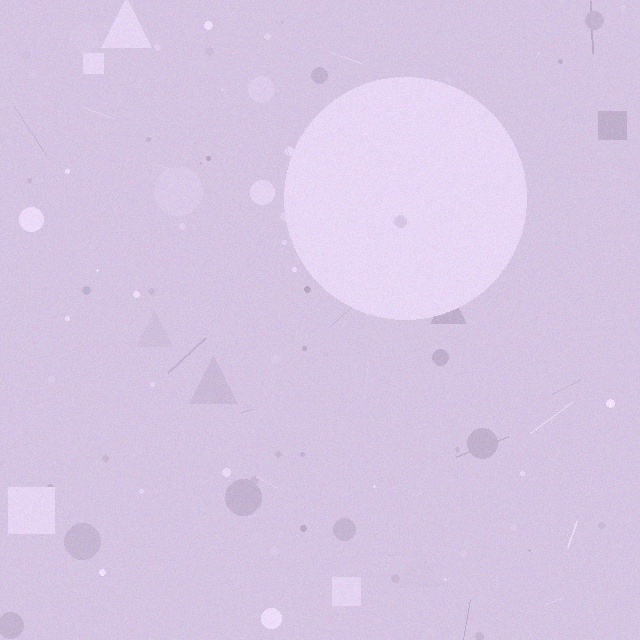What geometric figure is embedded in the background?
A circle is embedded in the background.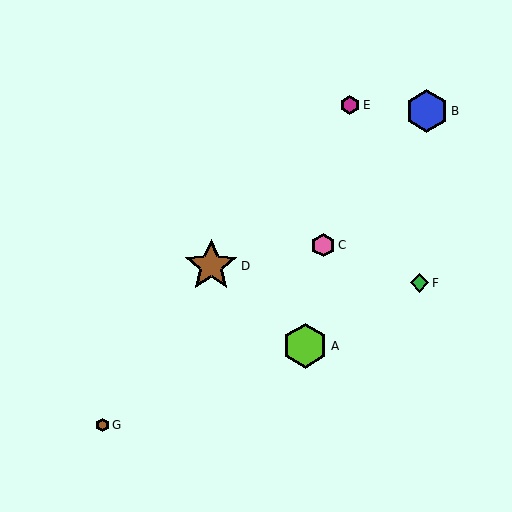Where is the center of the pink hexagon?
The center of the pink hexagon is at (323, 245).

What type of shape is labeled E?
Shape E is a magenta hexagon.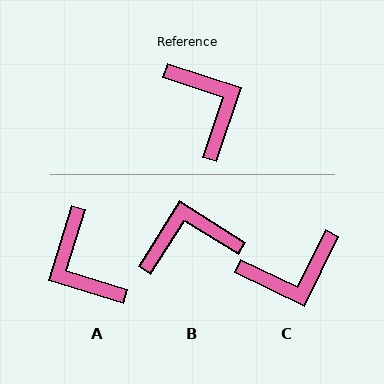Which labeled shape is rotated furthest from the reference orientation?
A, about 179 degrees away.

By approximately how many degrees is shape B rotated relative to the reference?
Approximately 76 degrees counter-clockwise.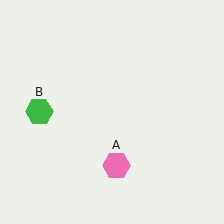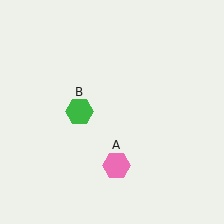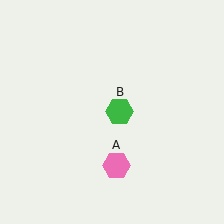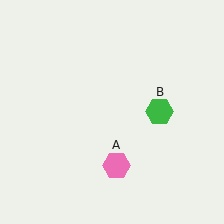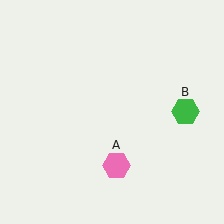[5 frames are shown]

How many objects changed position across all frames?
1 object changed position: green hexagon (object B).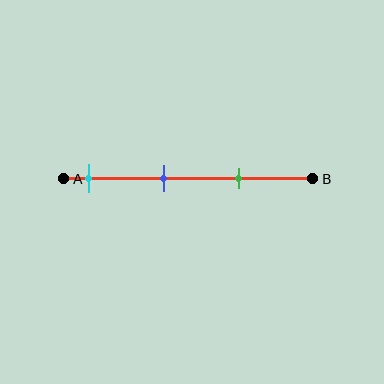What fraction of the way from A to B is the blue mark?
The blue mark is approximately 40% (0.4) of the way from A to B.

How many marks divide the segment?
There are 3 marks dividing the segment.